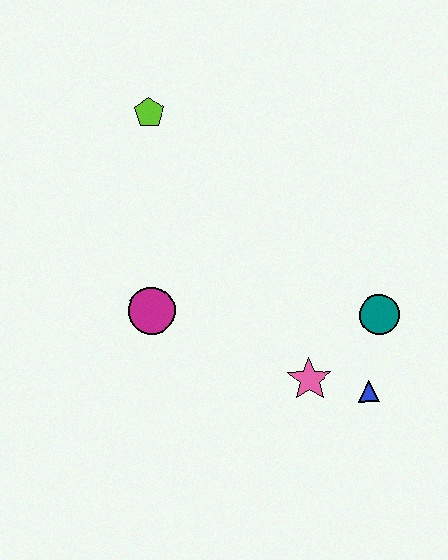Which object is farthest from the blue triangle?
The lime pentagon is farthest from the blue triangle.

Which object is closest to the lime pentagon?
The magenta circle is closest to the lime pentagon.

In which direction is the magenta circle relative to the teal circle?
The magenta circle is to the left of the teal circle.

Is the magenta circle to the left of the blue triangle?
Yes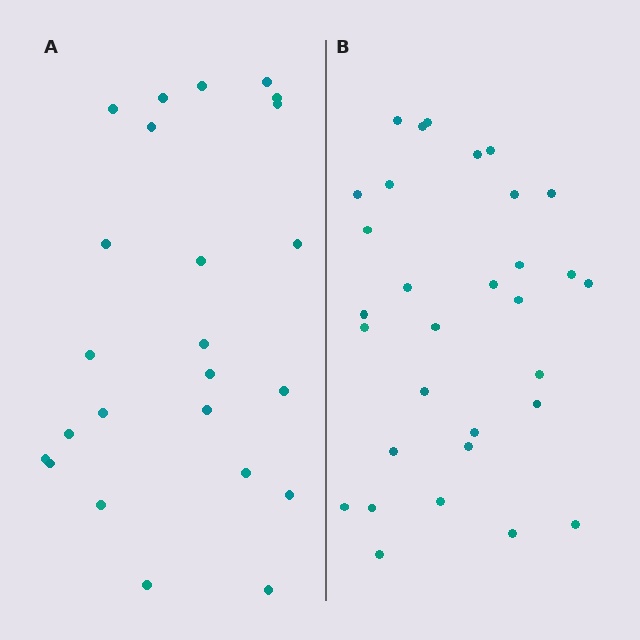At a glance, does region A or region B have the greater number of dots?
Region B (the right region) has more dots.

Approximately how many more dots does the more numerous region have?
Region B has roughly 8 or so more dots than region A.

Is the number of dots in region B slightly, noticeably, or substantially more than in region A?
Region B has noticeably more, but not dramatically so. The ratio is roughly 1.3 to 1.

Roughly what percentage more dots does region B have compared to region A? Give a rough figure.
About 30% more.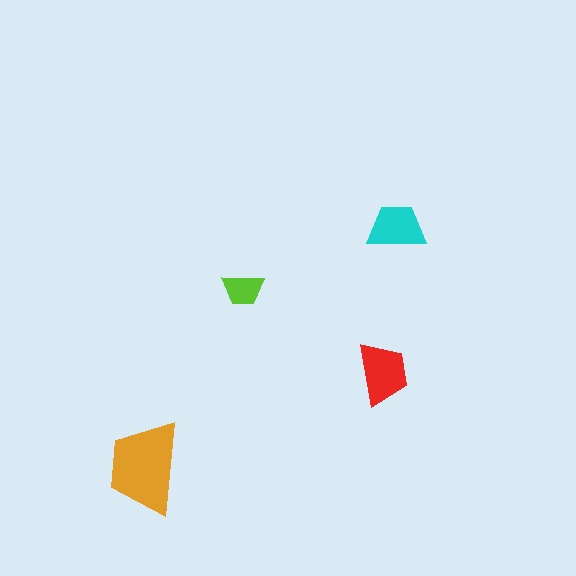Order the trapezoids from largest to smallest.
the orange one, the red one, the cyan one, the lime one.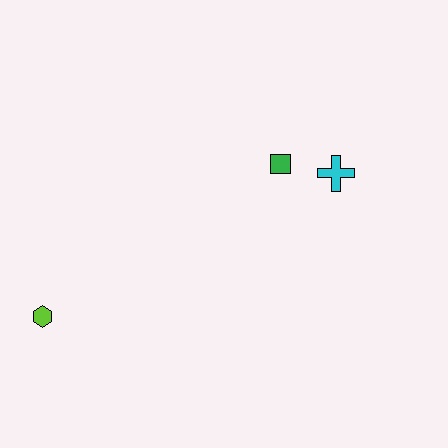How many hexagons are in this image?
There is 1 hexagon.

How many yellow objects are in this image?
There are no yellow objects.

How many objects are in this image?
There are 3 objects.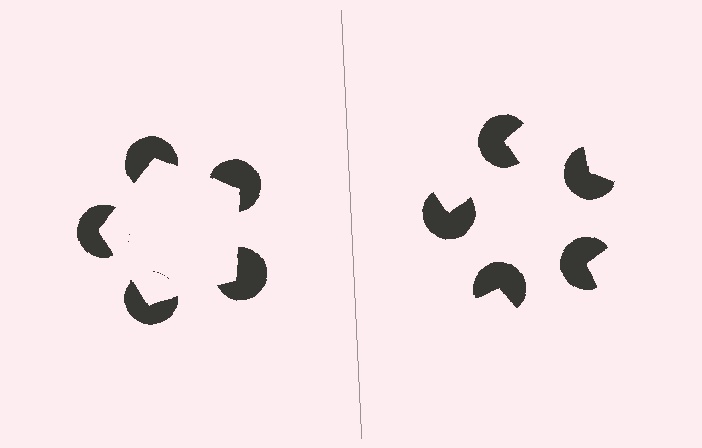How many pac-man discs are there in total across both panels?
10 — 5 on each side.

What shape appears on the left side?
An illusory pentagon.